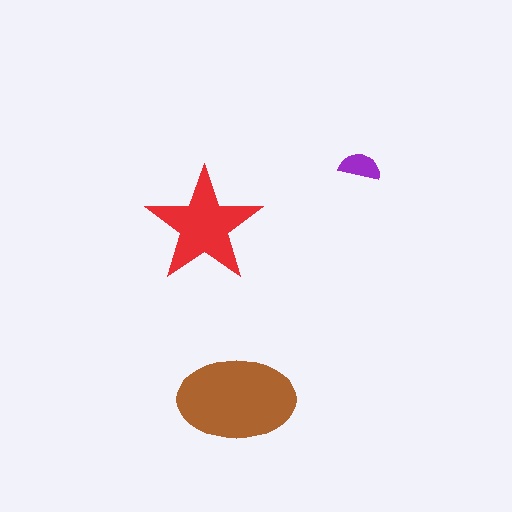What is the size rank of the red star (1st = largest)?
2nd.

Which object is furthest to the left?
The red star is leftmost.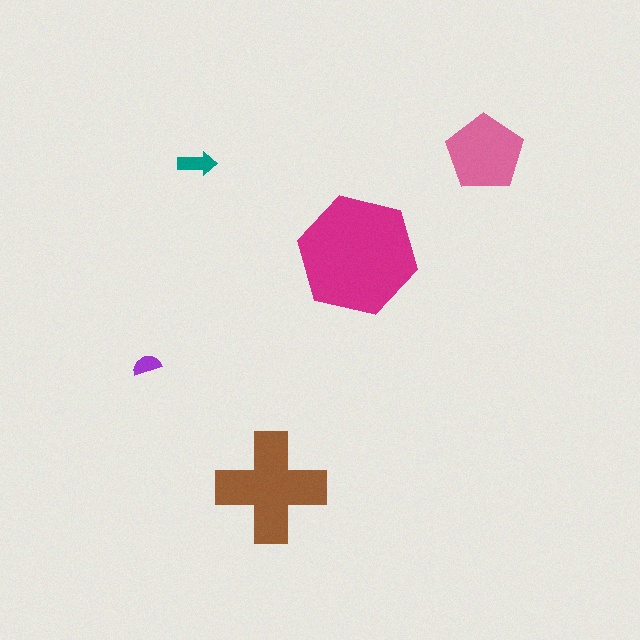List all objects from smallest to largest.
The purple semicircle, the teal arrow, the pink pentagon, the brown cross, the magenta hexagon.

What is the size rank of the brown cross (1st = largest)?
2nd.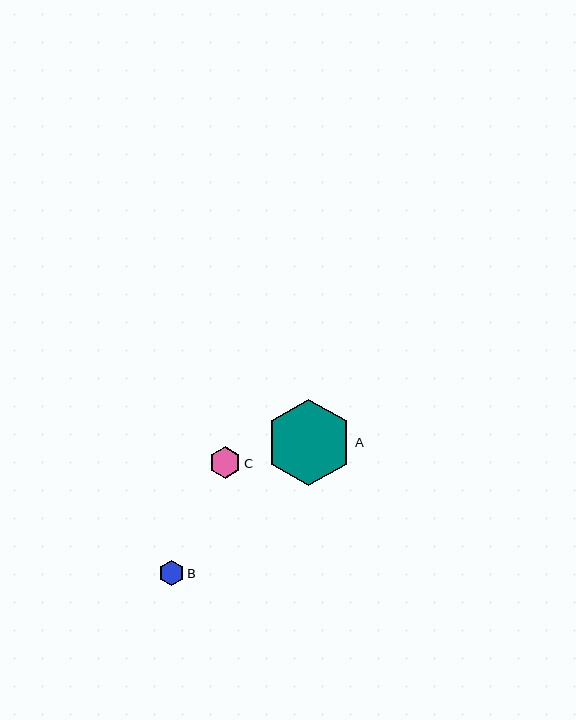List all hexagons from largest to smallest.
From largest to smallest: A, C, B.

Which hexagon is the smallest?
Hexagon B is the smallest with a size of approximately 25 pixels.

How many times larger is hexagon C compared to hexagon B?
Hexagon C is approximately 1.2 times the size of hexagon B.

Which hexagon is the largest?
Hexagon A is the largest with a size of approximately 87 pixels.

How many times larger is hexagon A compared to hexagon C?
Hexagon A is approximately 2.8 times the size of hexagon C.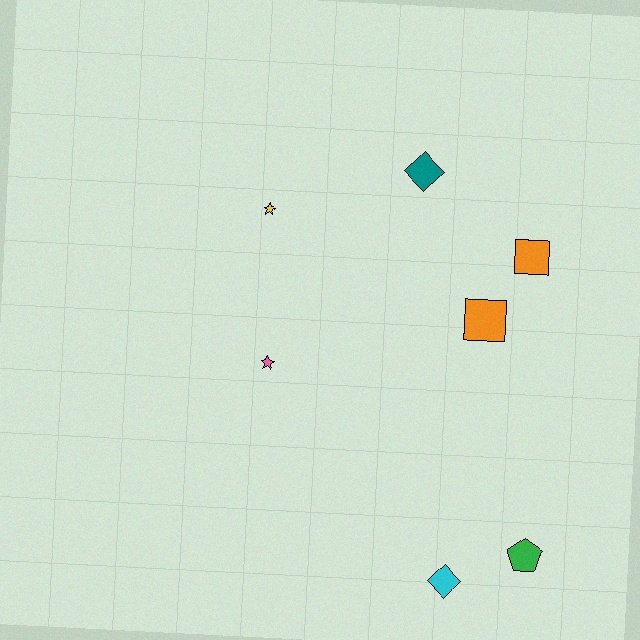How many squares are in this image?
There are 2 squares.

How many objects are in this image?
There are 7 objects.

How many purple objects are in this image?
There are no purple objects.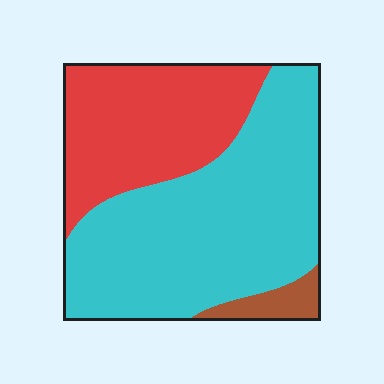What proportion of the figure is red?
Red takes up between a quarter and a half of the figure.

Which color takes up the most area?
Cyan, at roughly 60%.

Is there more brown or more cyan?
Cyan.